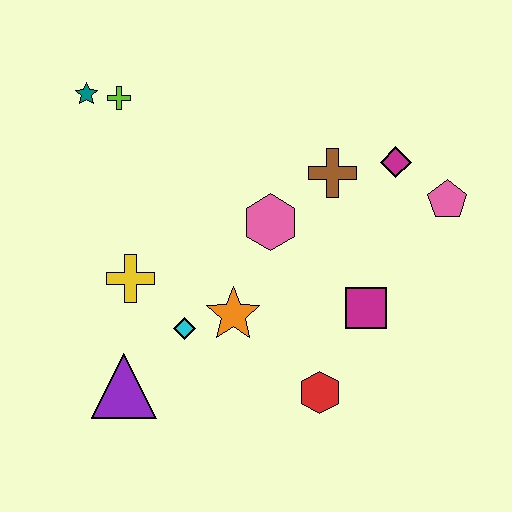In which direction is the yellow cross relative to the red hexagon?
The yellow cross is to the left of the red hexagon.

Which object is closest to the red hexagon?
The magenta square is closest to the red hexagon.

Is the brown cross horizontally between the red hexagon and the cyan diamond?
No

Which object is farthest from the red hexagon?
The teal star is farthest from the red hexagon.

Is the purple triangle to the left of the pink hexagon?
Yes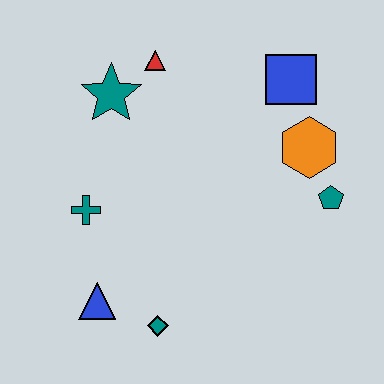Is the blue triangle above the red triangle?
No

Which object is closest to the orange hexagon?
The teal pentagon is closest to the orange hexagon.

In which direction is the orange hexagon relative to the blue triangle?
The orange hexagon is to the right of the blue triangle.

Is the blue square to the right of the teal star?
Yes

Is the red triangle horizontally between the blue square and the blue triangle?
Yes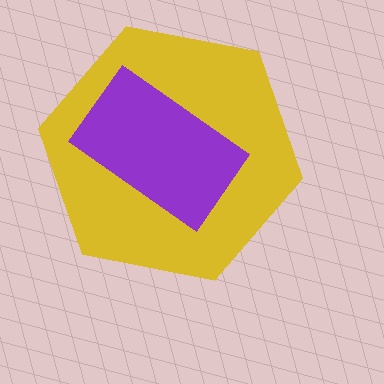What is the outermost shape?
The yellow hexagon.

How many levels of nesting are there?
2.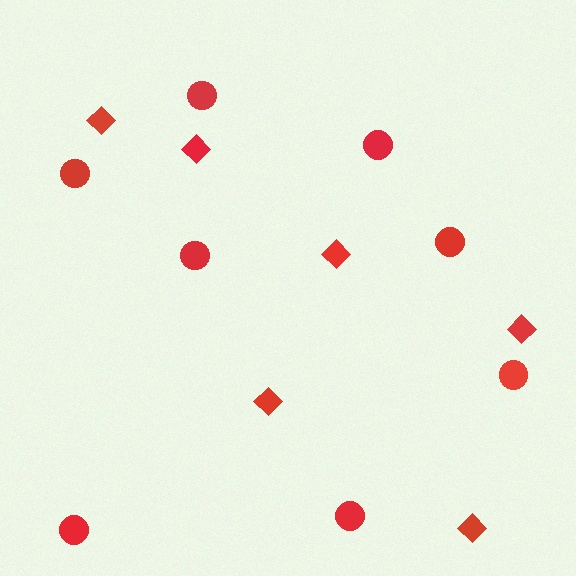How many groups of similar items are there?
There are 2 groups: one group of diamonds (6) and one group of circles (8).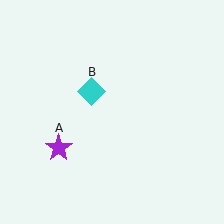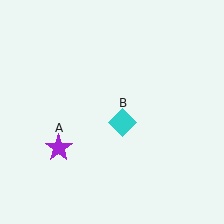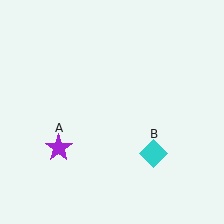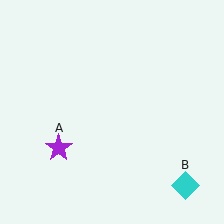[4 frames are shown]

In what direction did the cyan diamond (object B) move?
The cyan diamond (object B) moved down and to the right.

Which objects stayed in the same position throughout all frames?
Purple star (object A) remained stationary.